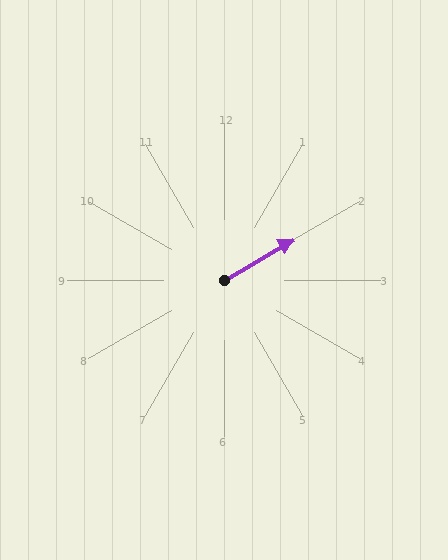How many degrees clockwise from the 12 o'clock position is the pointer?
Approximately 60 degrees.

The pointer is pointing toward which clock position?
Roughly 2 o'clock.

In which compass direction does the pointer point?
Northeast.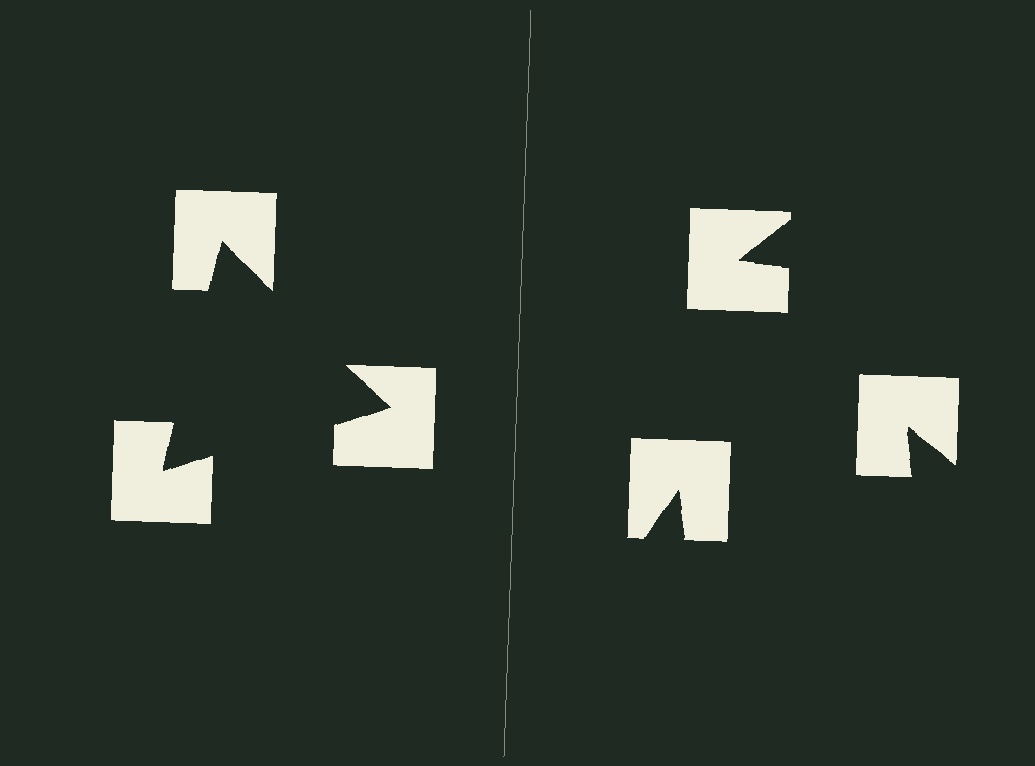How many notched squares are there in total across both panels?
6 — 3 on each side.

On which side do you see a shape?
An illusory triangle appears on the left side. On the right side the wedge cuts are rotated, so no coherent shape forms.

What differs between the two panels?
The notched squares are positioned identically on both sides; only the wedge orientations differ. On the left they align to a triangle; on the right they are misaligned.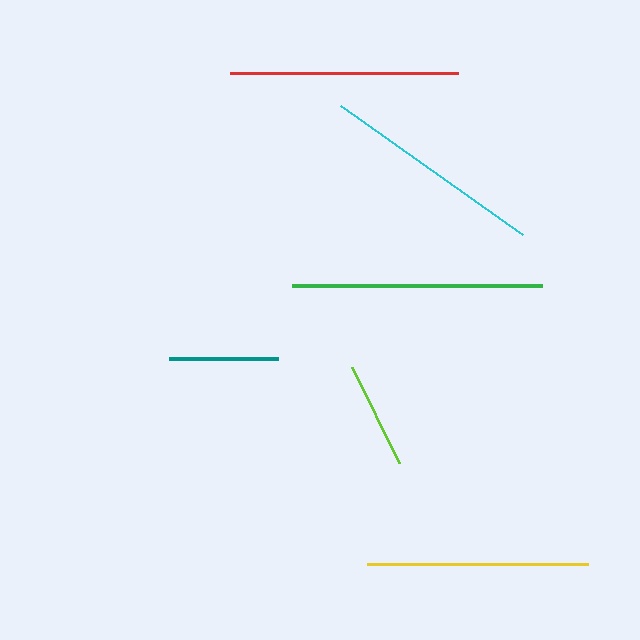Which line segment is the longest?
The green line is the longest at approximately 250 pixels.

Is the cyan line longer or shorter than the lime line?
The cyan line is longer than the lime line.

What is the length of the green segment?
The green segment is approximately 250 pixels long.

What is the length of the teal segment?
The teal segment is approximately 109 pixels long.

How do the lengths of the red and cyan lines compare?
The red and cyan lines are approximately the same length.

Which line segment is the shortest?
The lime line is the shortest at approximately 106 pixels.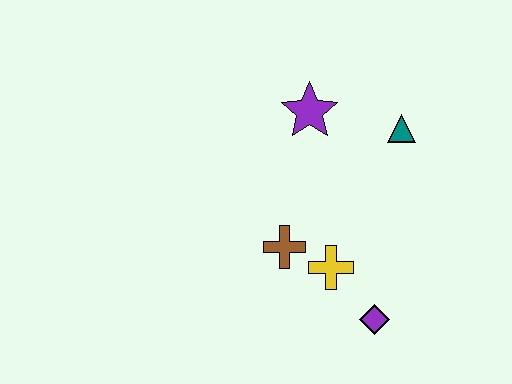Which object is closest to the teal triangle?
The purple star is closest to the teal triangle.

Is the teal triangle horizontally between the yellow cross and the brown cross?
No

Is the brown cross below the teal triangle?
Yes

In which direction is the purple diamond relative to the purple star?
The purple diamond is below the purple star.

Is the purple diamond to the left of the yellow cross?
No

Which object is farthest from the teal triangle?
The purple diamond is farthest from the teal triangle.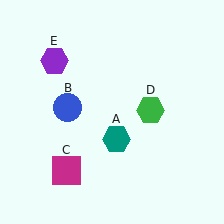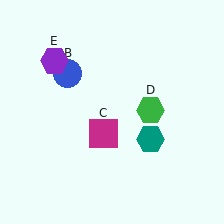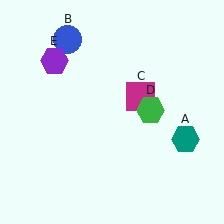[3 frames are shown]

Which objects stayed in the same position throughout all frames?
Green hexagon (object D) and purple hexagon (object E) remained stationary.